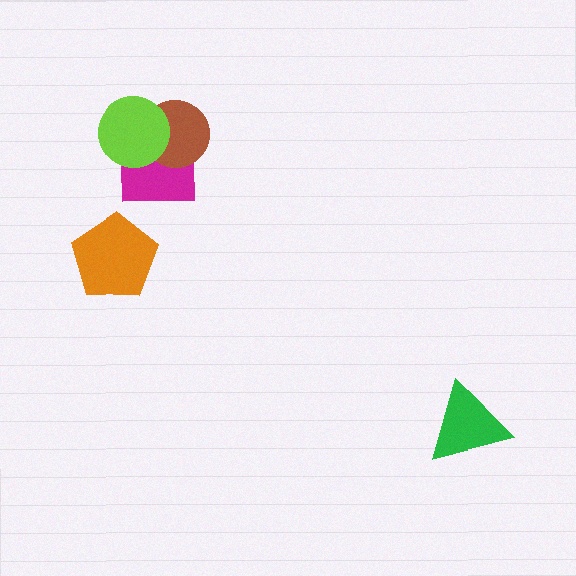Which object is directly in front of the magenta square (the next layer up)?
The brown circle is directly in front of the magenta square.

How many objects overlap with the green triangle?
0 objects overlap with the green triangle.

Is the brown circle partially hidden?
Yes, it is partially covered by another shape.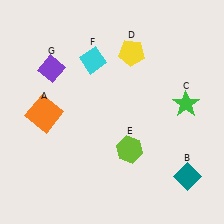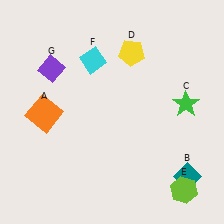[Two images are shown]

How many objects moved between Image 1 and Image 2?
1 object moved between the two images.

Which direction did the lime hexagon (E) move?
The lime hexagon (E) moved right.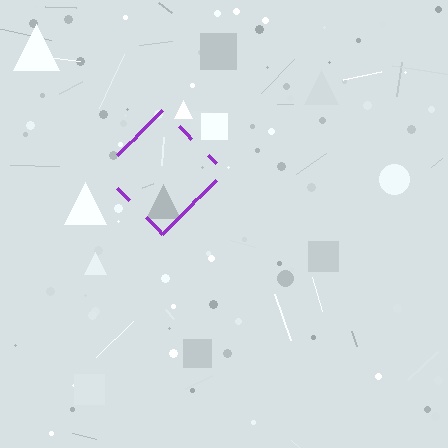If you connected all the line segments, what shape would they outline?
They would outline a diamond.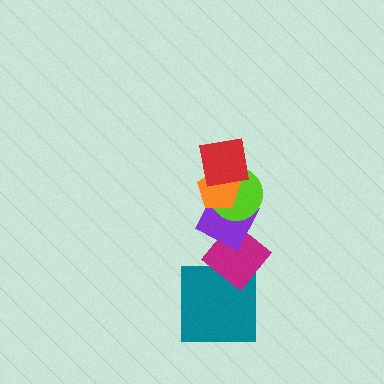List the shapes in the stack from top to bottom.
From top to bottom: the red square, the orange pentagon, the lime circle, the purple diamond, the magenta diamond, the teal square.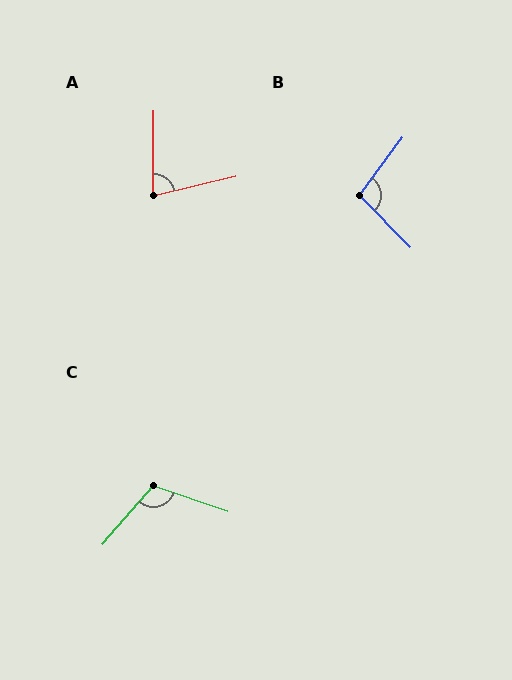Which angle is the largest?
C, at approximately 112 degrees.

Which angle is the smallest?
A, at approximately 76 degrees.